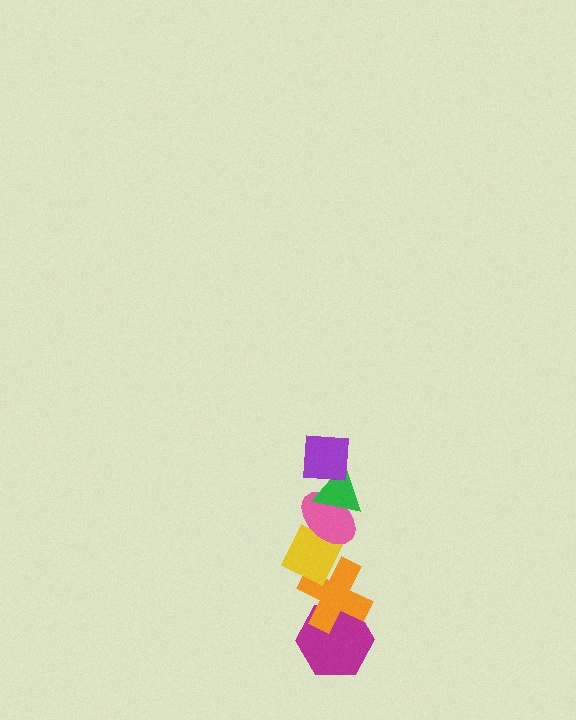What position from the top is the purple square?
The purple square is 1st from the top.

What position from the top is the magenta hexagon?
The magenta hexagon is 6th from the top.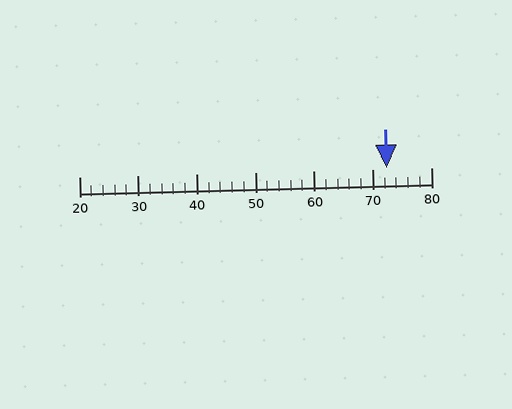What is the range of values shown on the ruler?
The ruler shows values from 20 to 80.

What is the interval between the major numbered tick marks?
The major tick marks are spaced 10 units apart.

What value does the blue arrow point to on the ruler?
The blue arrow points to approximately 72.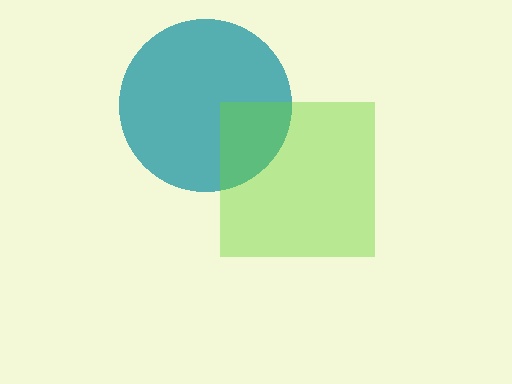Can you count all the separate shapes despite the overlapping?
Yes, there are 2 separate shapes.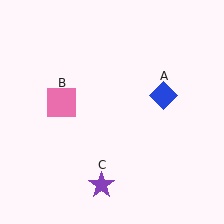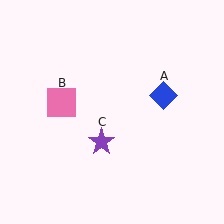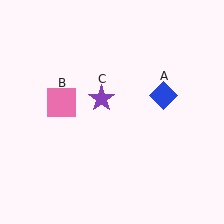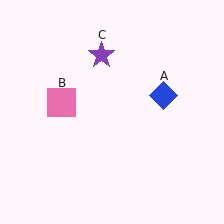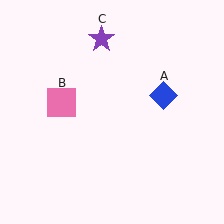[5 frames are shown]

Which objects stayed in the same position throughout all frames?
Blue diamond (object A) and pink square (object B) remained stationary.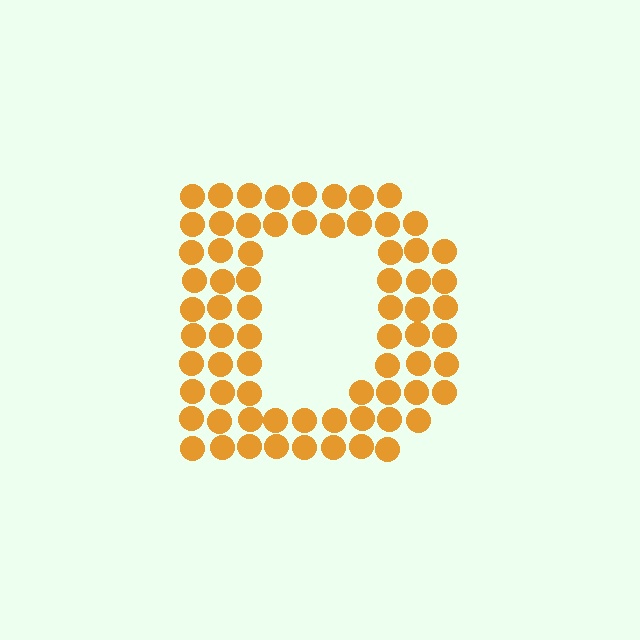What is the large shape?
The large shape is the letter D.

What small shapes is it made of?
It is made of small circles.